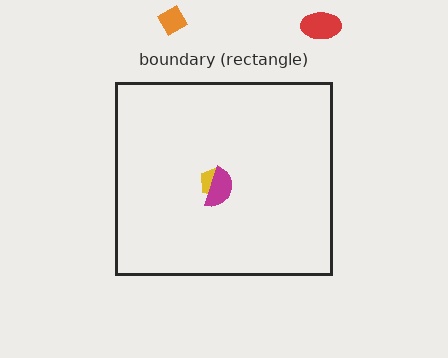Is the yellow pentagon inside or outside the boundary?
Inside.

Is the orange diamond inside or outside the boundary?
Outside.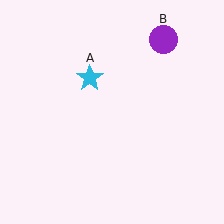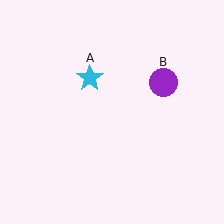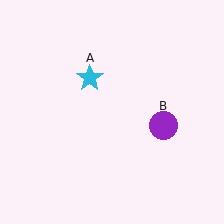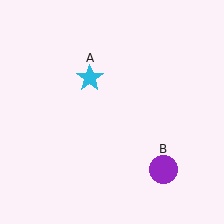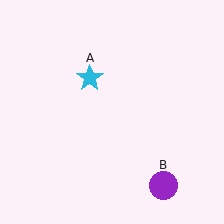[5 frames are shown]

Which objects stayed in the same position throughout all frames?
Cyan star (object A) remained stationary.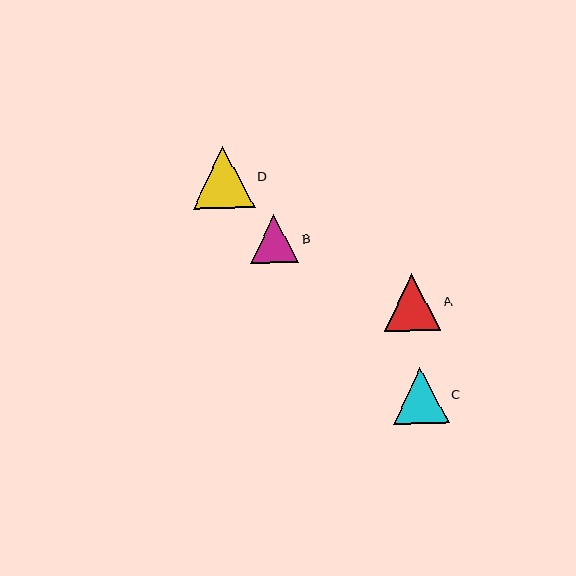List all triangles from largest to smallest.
From largest to smallest: D, A, C, B.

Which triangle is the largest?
Triangle D is the largest with a size of approximately 62 pixels.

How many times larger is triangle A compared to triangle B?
Triangle A is approximately 1.2 times the size of triangle B.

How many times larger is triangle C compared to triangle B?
Triangle C is approximately 1.2 times the size of triangle B.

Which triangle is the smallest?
Triangle B is the smallest with a size of approximately 48 pixels.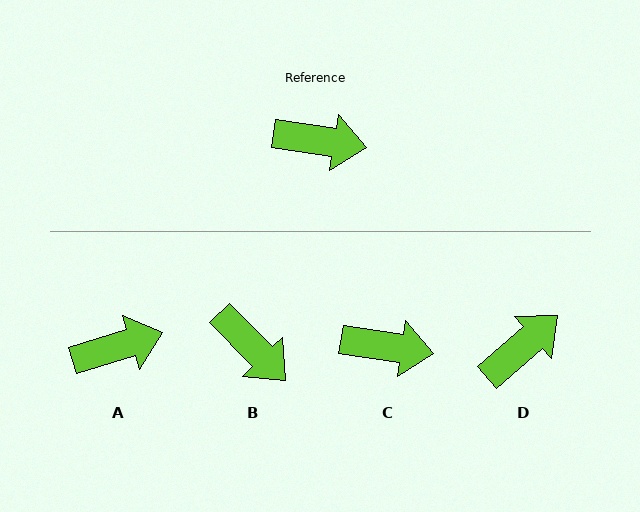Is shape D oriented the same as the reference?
No, it is off by about 50 degrees.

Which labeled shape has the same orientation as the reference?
C.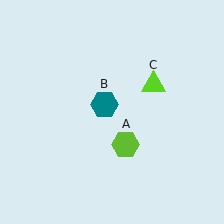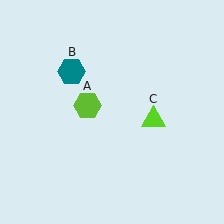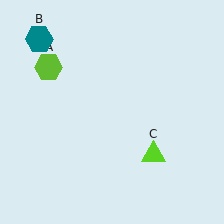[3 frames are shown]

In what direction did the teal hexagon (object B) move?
The teal hexagon (object B) moved up and to the left.